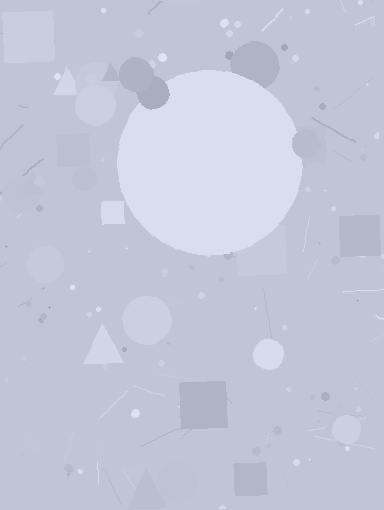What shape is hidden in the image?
A circle is hidden in the image.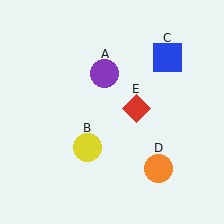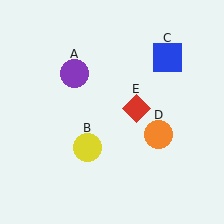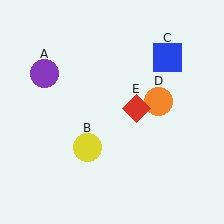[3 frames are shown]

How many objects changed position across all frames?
2 objects changed position: purple circle (object A), orange circle (object D).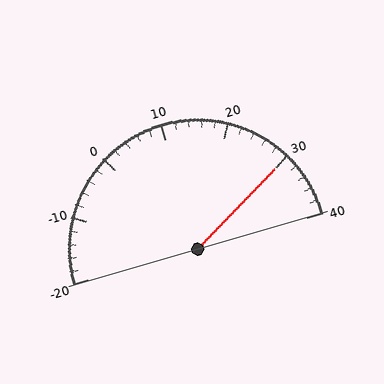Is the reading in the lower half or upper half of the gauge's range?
The reading is in the upper half of the range (-20 to 40).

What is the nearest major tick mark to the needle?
The nearest major tick mark is 30.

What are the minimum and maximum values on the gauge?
The gauge ranges from -20 to 40.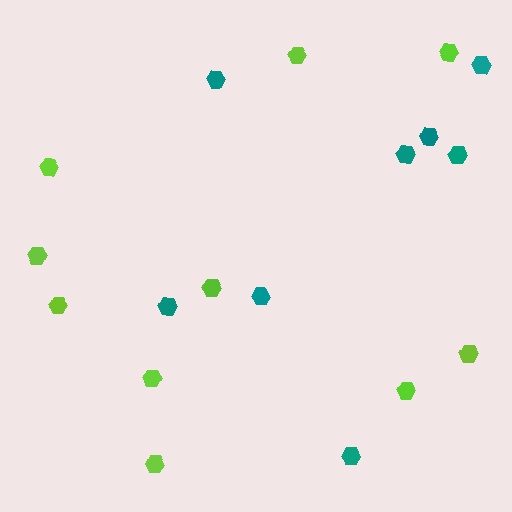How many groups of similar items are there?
There are 2 groups: one group of teal hexagons (8) and one group of lime hexagons (10).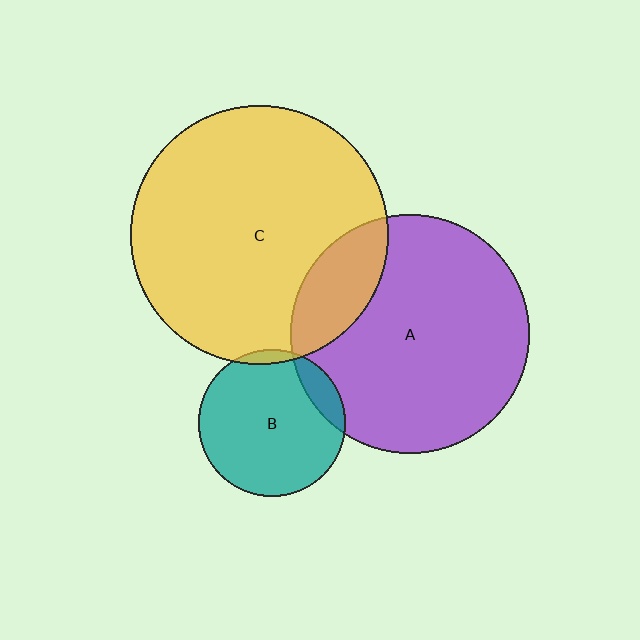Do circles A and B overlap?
Yes.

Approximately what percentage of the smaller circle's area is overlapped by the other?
Approximately 10%.